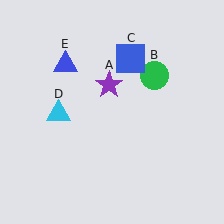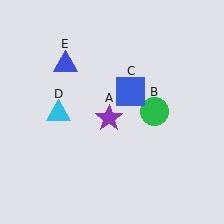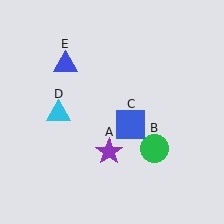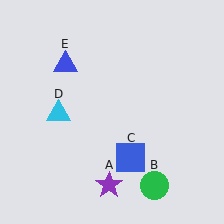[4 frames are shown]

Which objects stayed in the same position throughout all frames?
Cyan triangle (object D) and blue triangle (object E) remained stationary.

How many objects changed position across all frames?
3 objects changed position: purple star (object A), green circle (object B), blue square (object C).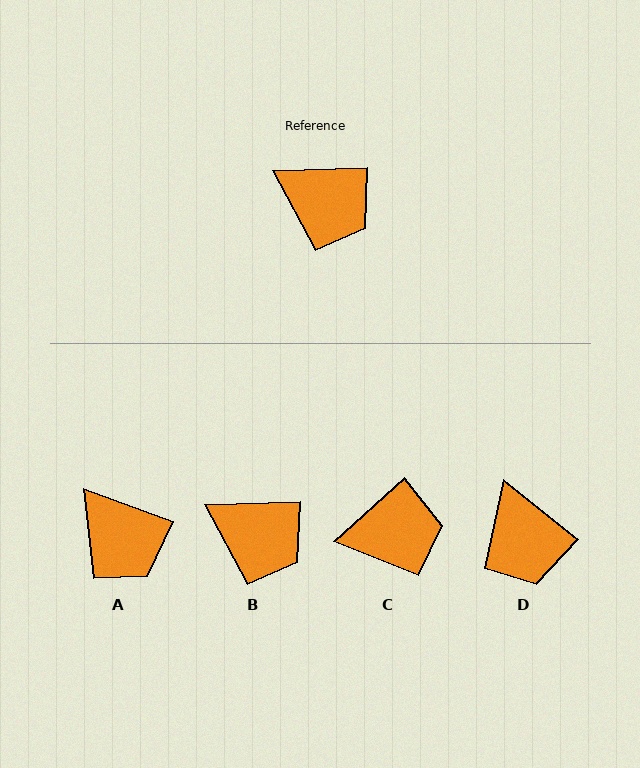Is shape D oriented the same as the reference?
No, it is off by about 40 degrees.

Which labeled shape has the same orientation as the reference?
B.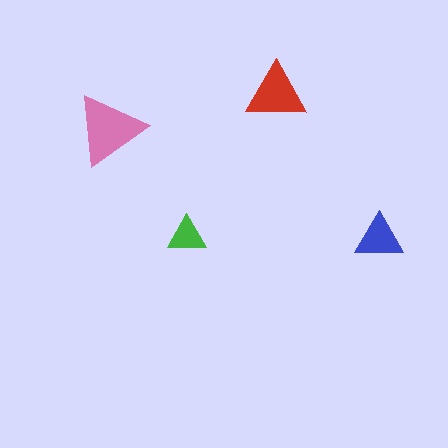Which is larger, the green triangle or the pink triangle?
The pink one.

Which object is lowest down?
The blue triangle is bottommost.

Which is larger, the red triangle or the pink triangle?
The pink one.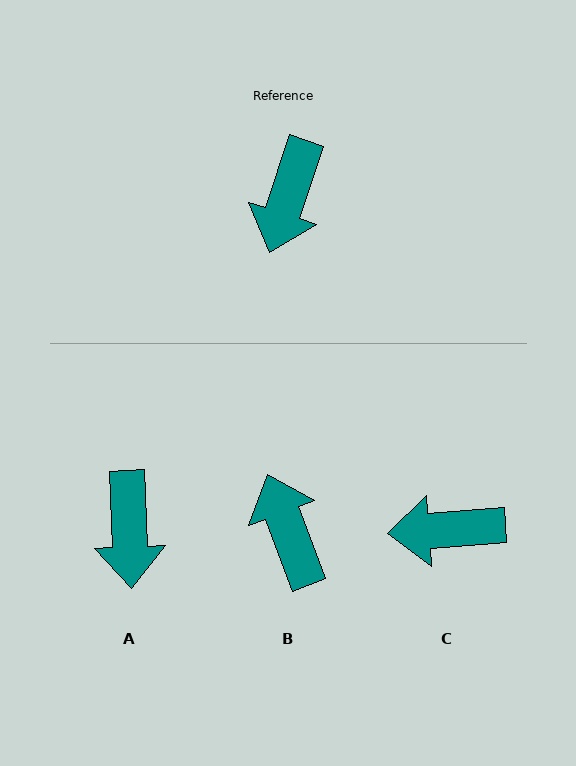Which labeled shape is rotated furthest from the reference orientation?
B, about 141 degrees away.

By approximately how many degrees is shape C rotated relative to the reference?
Approximately 67 degrees clockwise.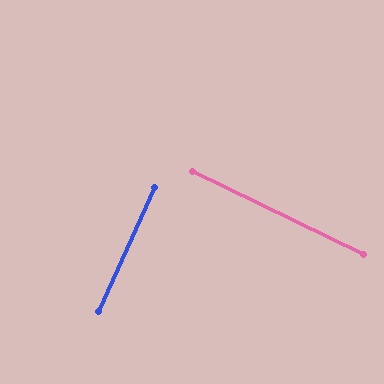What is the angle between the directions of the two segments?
Approximately 88 degrees.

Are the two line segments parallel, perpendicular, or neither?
Perpendicular — they meet at approximately 88°.